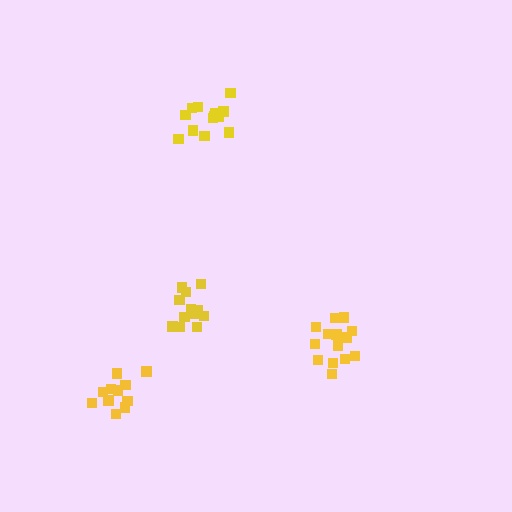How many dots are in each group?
Group 1: 15 dots, Group 2: 12 dots, Group 3: 12 dots, Group 4: 13 dots (52 total).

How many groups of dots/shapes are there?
There are 4 groups.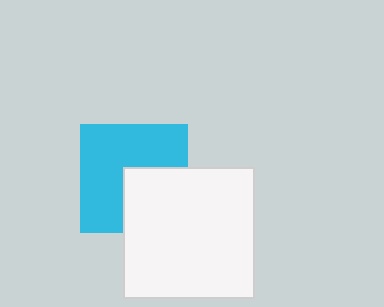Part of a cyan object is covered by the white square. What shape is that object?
It is a square.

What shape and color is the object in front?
The object in front is a white square.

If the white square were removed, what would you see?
You would see the complete cyan square.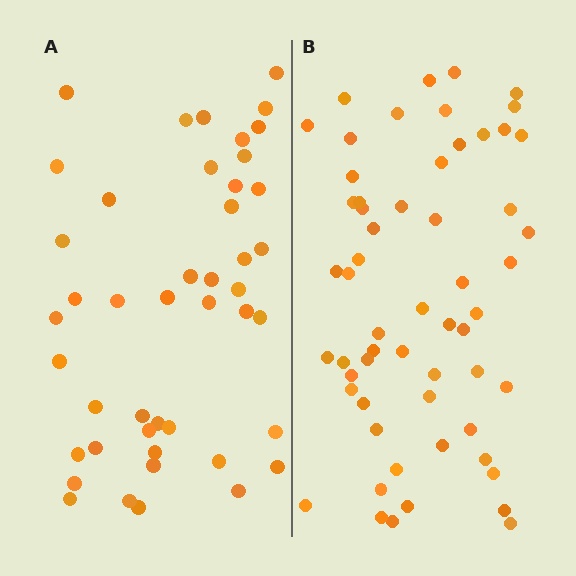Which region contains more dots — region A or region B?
Region B (the right region) has more dots.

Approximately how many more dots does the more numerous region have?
Region B has approximately 15 more dots than region A.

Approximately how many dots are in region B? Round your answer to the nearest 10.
About 60 dots. (The exact count is 58, which rounds to 60.)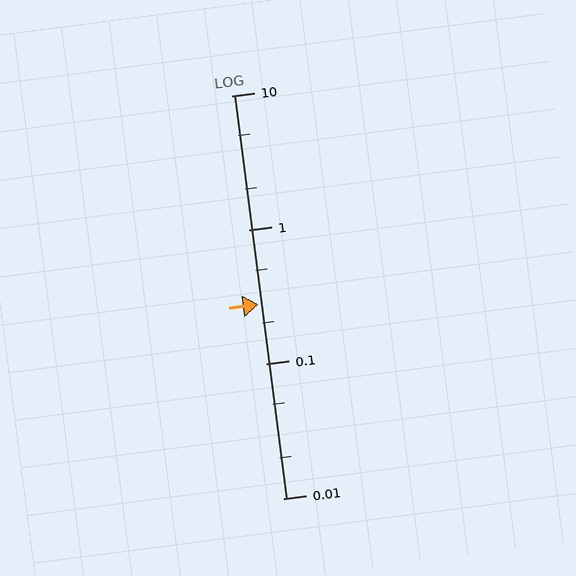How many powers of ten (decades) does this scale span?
The scale spans 3 decades, from 0.01 to 10.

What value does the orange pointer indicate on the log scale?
The pointer indicates approximately 0.28.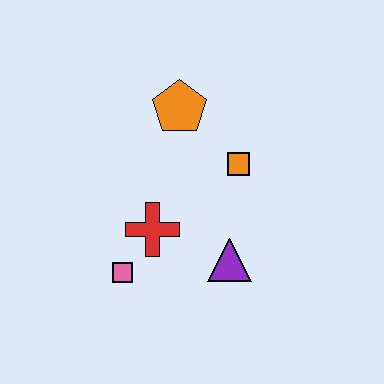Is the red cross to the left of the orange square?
Yes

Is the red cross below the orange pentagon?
Yes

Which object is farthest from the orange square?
The pink square is farthest from the orange square.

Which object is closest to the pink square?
The red cross is closest to the pink square.